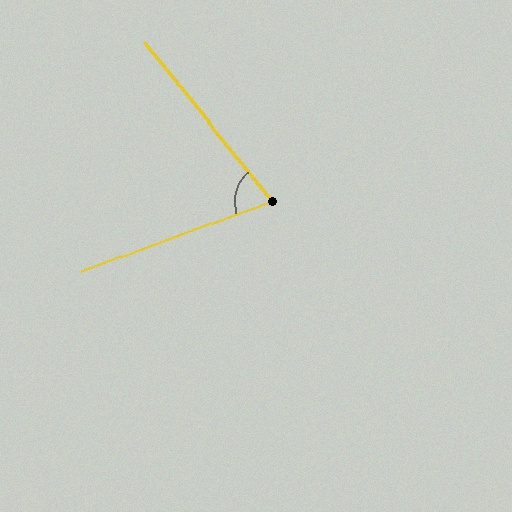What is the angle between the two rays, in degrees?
Approximately 72 degrees.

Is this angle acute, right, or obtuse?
It is acute.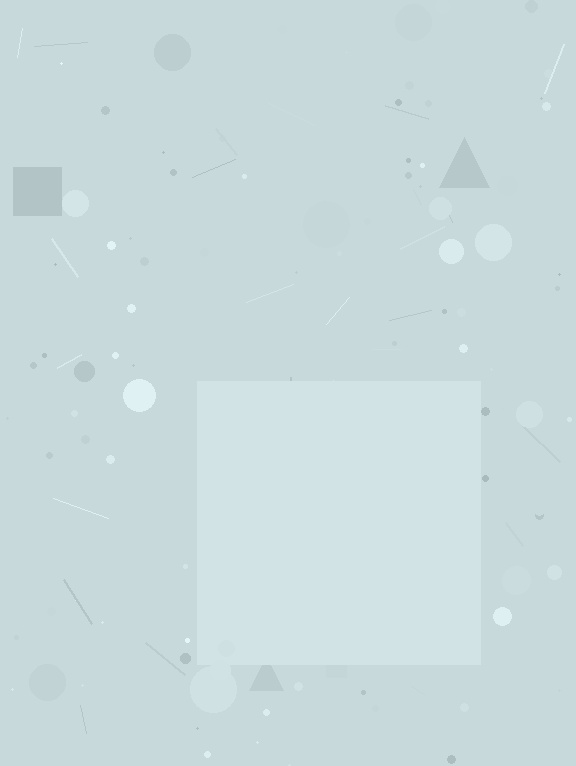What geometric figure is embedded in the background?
A square is embedded in the background.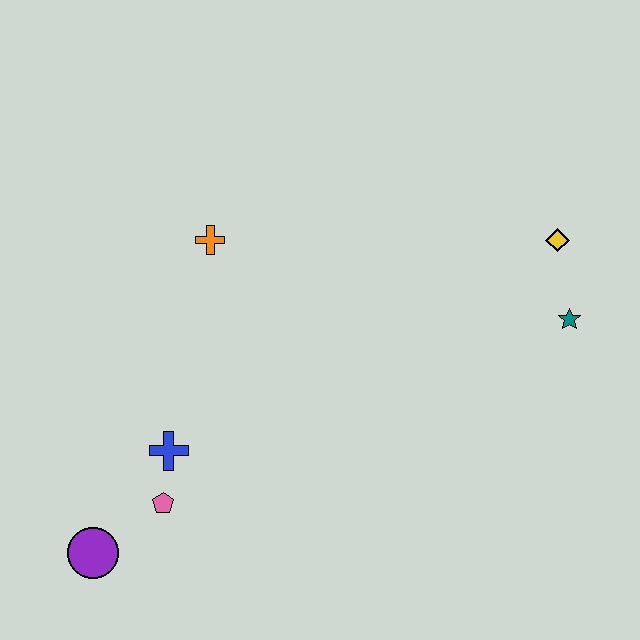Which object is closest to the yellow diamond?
The teal star is closest to the yellow diamond.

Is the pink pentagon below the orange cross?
Yes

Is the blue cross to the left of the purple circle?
No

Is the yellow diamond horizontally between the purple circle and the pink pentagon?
No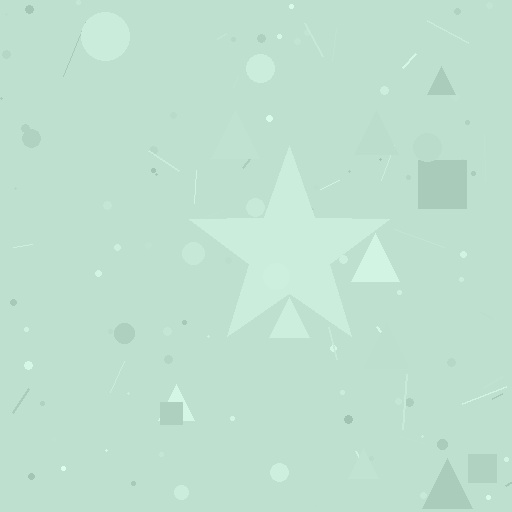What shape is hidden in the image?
A star is hidden in the image.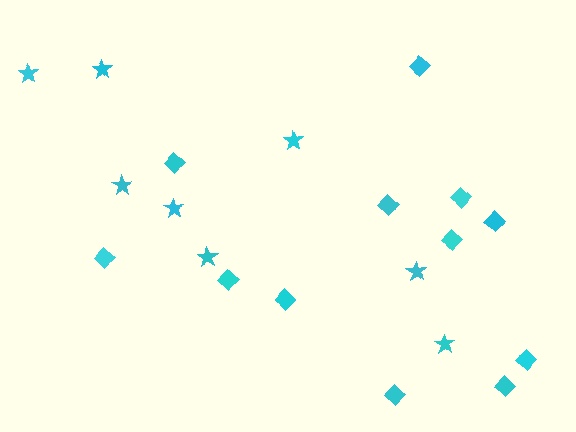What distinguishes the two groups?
There are 2 groups: one group of stars (8) and one group of diamonds (12).